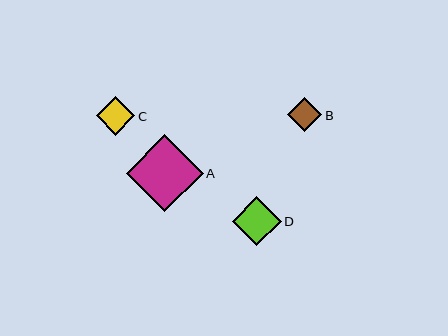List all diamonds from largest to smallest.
From largest to smallest: A, D, C, B.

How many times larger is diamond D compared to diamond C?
Diamond D is approximately 1.3 times the size of diamond C.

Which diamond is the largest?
Diamond A is the largest with a size of approximately 77 pixels.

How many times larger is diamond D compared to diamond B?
Diamond D is approximately 1.4 times the size of diamond B.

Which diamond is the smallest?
Diamond B is the smallest with a size of approximately 34 pixels.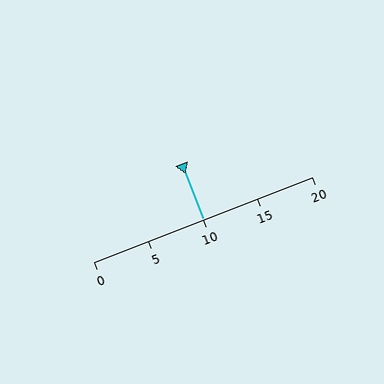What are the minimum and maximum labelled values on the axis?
The axis runs from 0 to 20.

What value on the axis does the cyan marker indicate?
The marker indicates approximately 10.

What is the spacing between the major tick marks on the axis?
The major ticks are spaced 5 apart.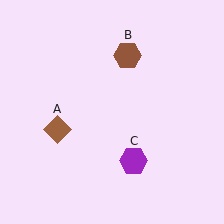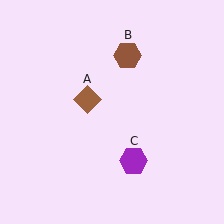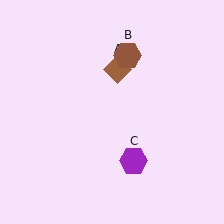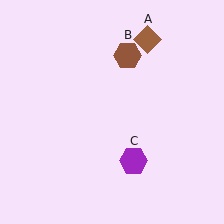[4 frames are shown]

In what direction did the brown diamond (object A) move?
The brown diamond (object A) moved up and to the right.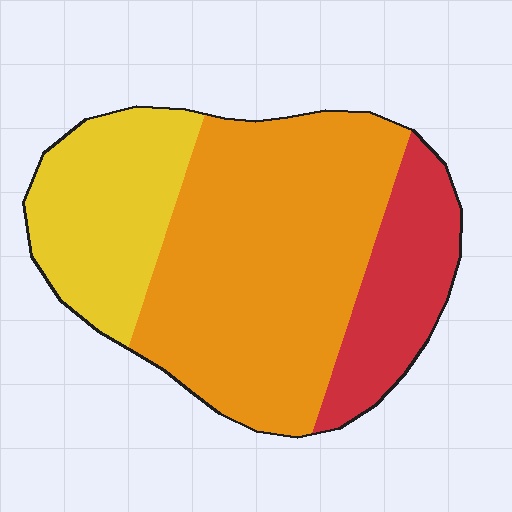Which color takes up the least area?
Red, at roughly 20%.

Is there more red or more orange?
Orange.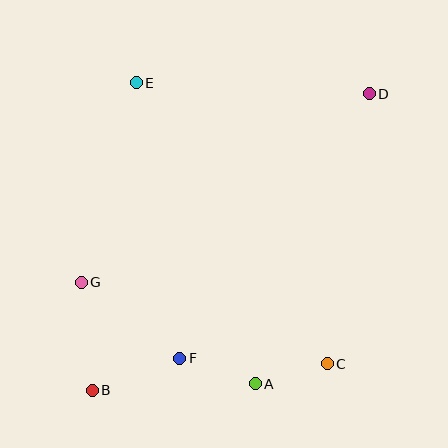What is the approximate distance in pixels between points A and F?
The distance between A and F is approximately 80 pixels.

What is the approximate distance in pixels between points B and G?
The distance between B and G is approximately 109 pixels.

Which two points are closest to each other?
Points A and C are closest to each other.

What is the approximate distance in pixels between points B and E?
The distance between B and E is approximately 311 pixels.